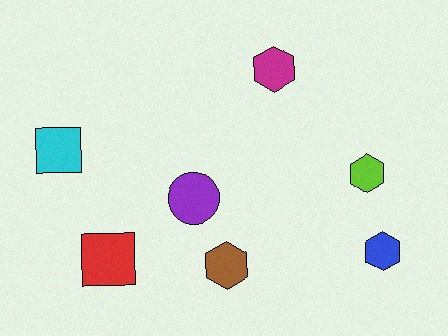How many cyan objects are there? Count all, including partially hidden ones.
There is 1 cyan object.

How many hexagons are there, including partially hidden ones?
There are 4 hexagons.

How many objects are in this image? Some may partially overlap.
There are 7 objects.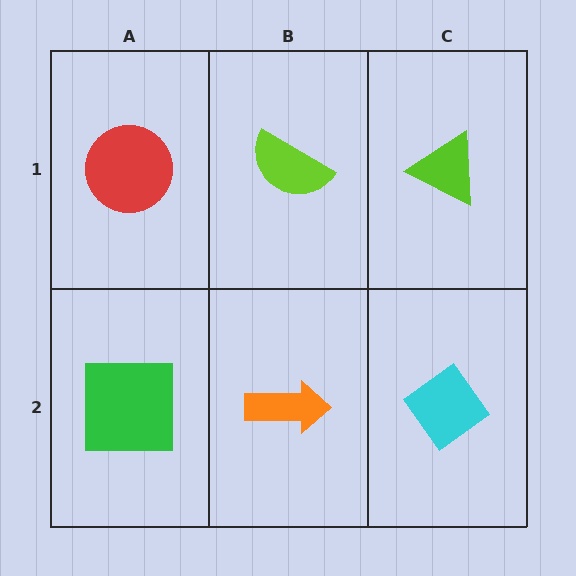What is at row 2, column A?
A green square.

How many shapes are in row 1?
3 shapes.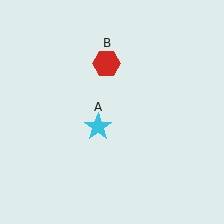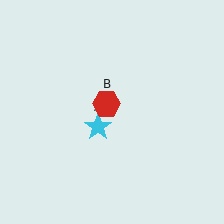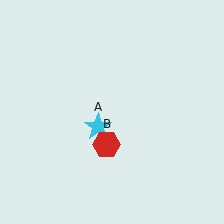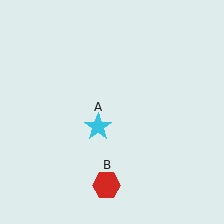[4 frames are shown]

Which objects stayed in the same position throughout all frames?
Cyan star (object A) remained stationary.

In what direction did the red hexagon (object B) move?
The red hexagon (object B) moved down.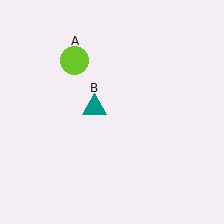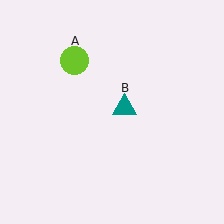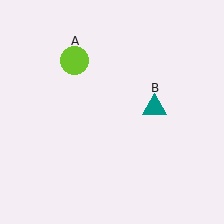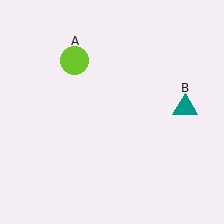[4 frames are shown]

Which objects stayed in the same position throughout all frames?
Lime circle (object A) remained stationary.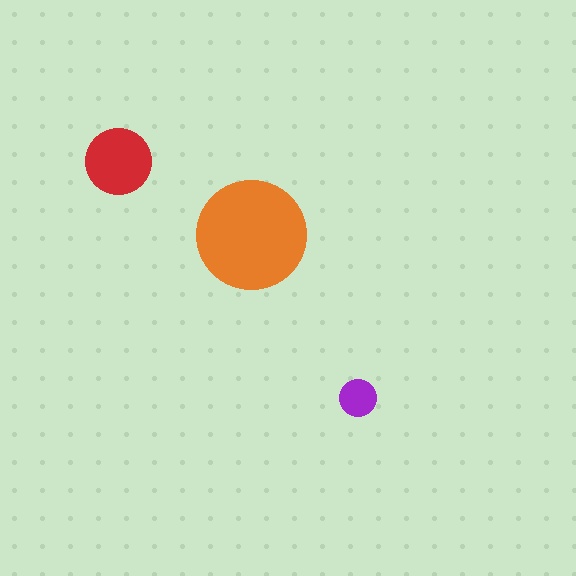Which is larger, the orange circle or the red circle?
The orange one.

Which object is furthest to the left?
The red circle is leftmost.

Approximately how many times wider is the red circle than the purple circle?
About 2 times wider.